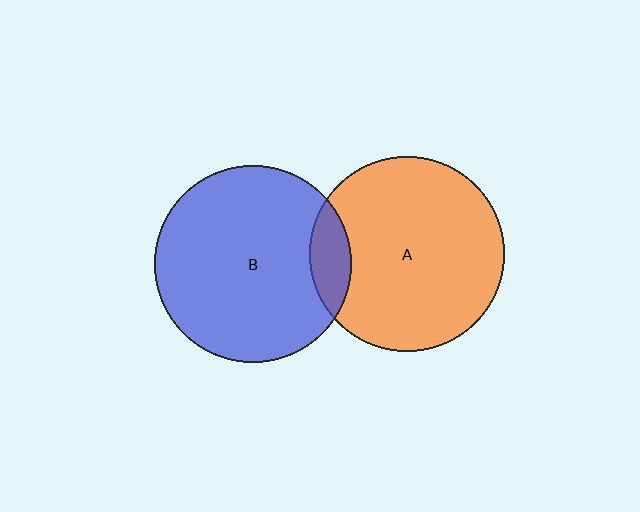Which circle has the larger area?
Circle B (blue).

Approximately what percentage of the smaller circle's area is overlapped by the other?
Approximately 10%.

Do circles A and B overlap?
Yes.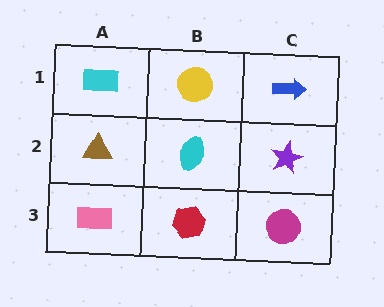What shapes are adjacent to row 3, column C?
A purple star (row 2, column C), a red hexagon (row 3, column B).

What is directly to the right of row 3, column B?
A magenta circle.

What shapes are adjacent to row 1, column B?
A cyan ellipse (row 2, column B), a cyan rectangle (row 1, column A), a blue arrow (row 1, column C).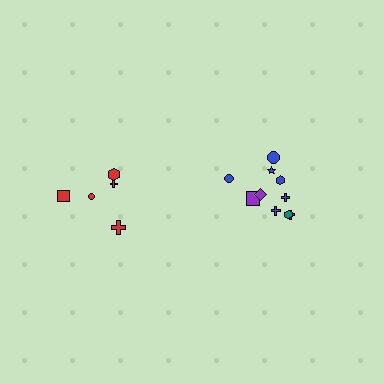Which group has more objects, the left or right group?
The right group.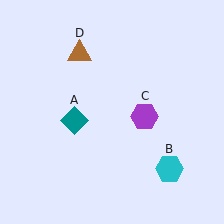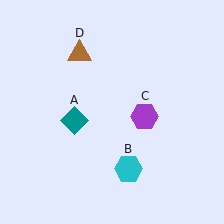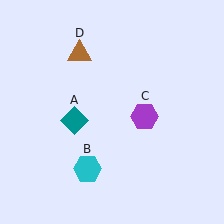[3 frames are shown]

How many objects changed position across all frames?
1 object changed position: cyan hexagon (object B).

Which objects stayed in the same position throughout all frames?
Teal diamond (object A) and purple hexagon (object C) and brown triangle (object D) remained stationary.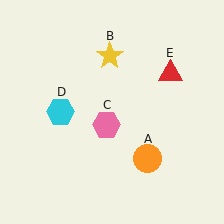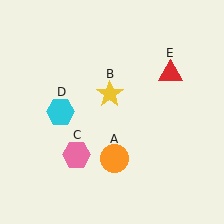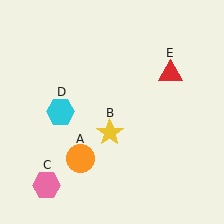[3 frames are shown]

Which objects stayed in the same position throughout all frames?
Cyan hexagon (object D) and red triangle (object E) remained stationary.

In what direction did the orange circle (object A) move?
The orange circle (object A) moved left.